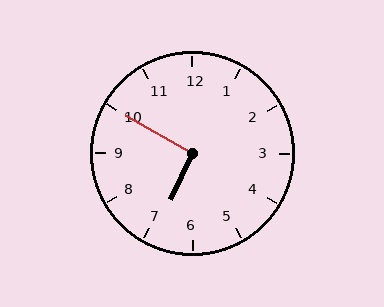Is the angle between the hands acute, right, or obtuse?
It is right.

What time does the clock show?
6:50.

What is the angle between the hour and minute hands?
Approximately 95 degrees.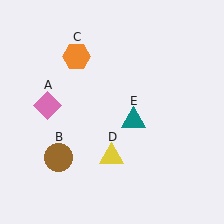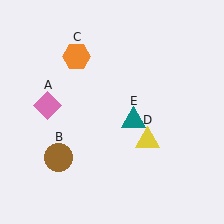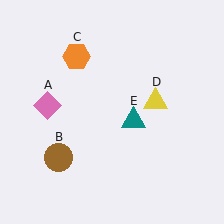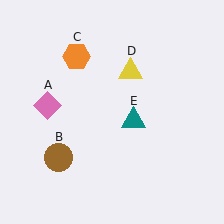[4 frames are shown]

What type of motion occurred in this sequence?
The yellow triangle (object D) rotated counterclockwise around the center of the scene.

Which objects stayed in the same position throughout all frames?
Pink diamond (object A) and brown circle (object B) and orange hexagon (object C) and teal triangle (object E) remained stationary.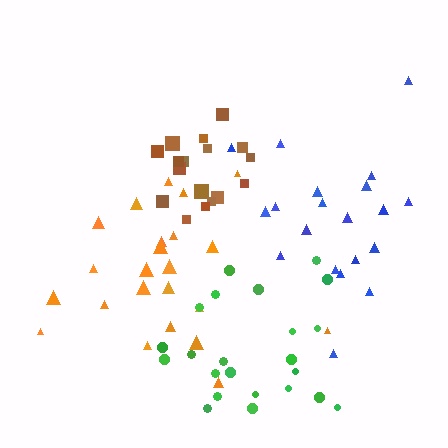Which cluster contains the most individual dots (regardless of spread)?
Orange (23).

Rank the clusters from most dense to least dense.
brown, green, orange, blue.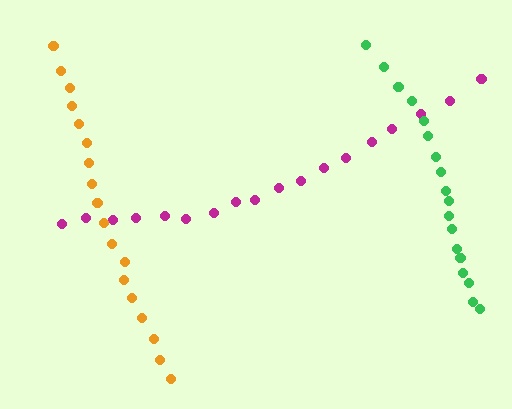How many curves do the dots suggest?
There are 3 distinct paths.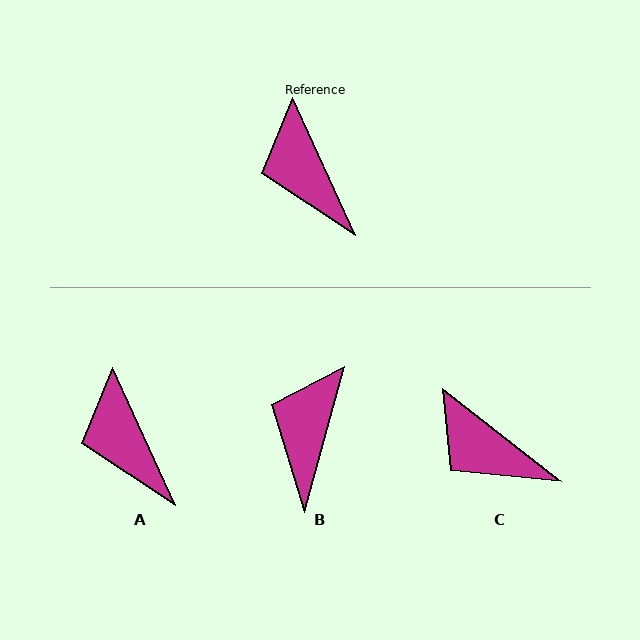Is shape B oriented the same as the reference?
No, it is off by about 40 degrees.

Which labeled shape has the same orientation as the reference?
A.